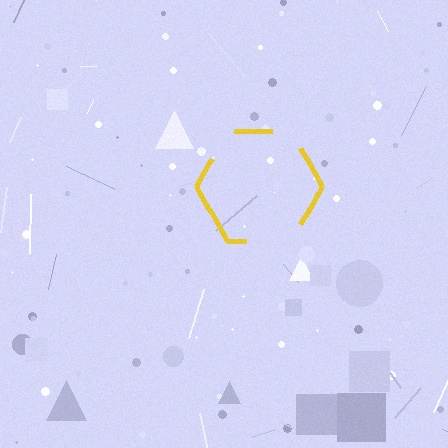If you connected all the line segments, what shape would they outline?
They would outline a hexagon.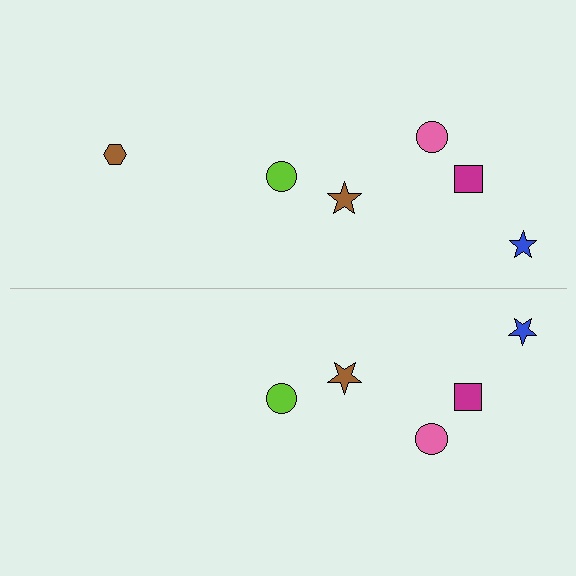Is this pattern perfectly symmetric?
No, the pattern is not perfectly symmetric. A brown hexagon is missing from the bottom side.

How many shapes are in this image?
There are 11 shapes in this image.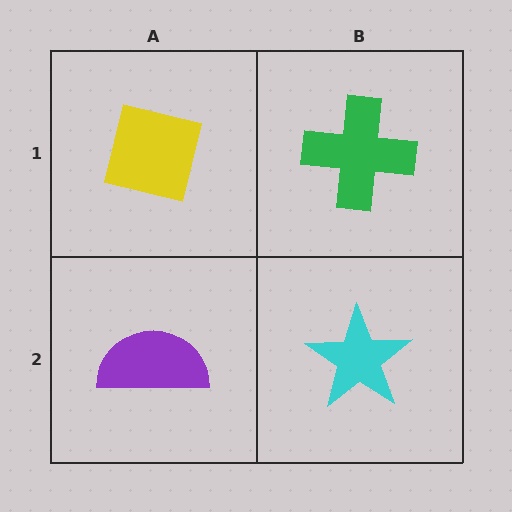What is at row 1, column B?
A green cross.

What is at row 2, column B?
A cyan star.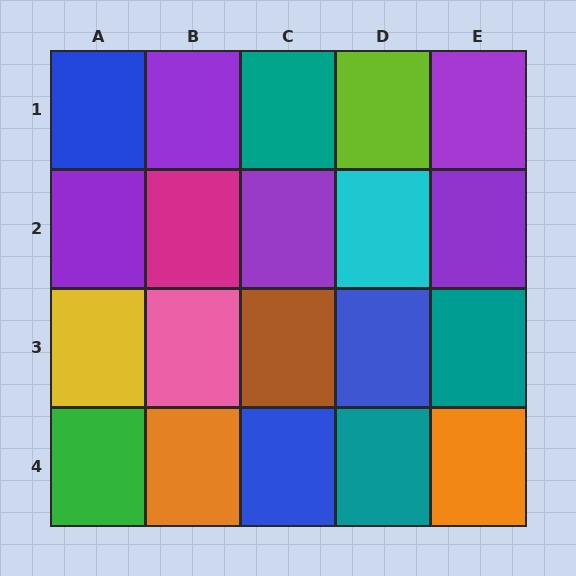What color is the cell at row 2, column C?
Purple.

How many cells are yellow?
1 cell is yellow.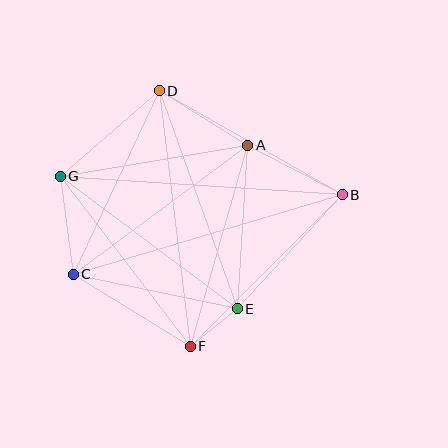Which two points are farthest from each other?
Points B and G are farthest from each other.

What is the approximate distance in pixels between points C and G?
The distance between C and G is approximately 99 pixels.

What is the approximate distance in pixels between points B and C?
The distance between B and C is approximately 280 pixels.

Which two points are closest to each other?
Points E and F are closest to each other.